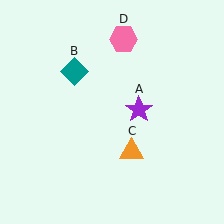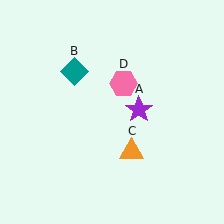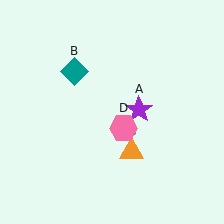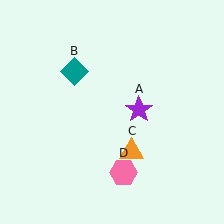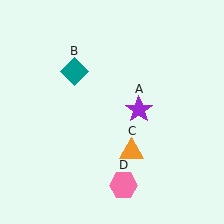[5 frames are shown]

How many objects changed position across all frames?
1 object changed position: pink hexagon (object D).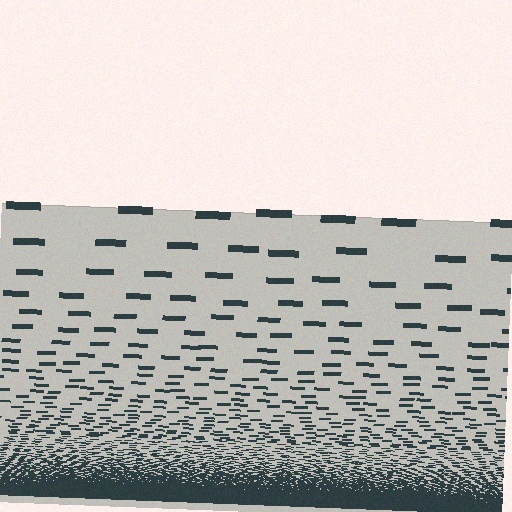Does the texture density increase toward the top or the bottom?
Density increases toward the bottom.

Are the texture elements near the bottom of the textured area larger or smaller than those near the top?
Smaller. The gradient is inverted — elements near the bottom are smaller and denser.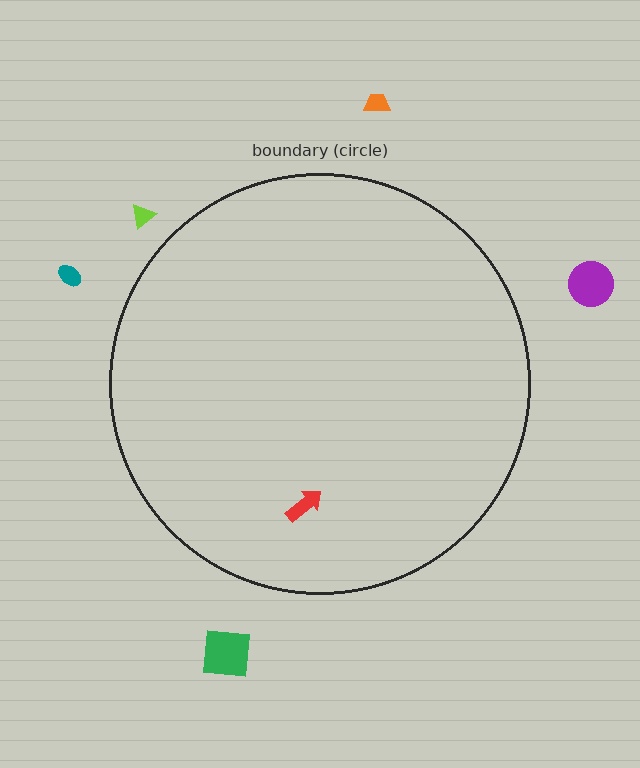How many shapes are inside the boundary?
1 inside, 5 outside.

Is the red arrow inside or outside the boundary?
Inside.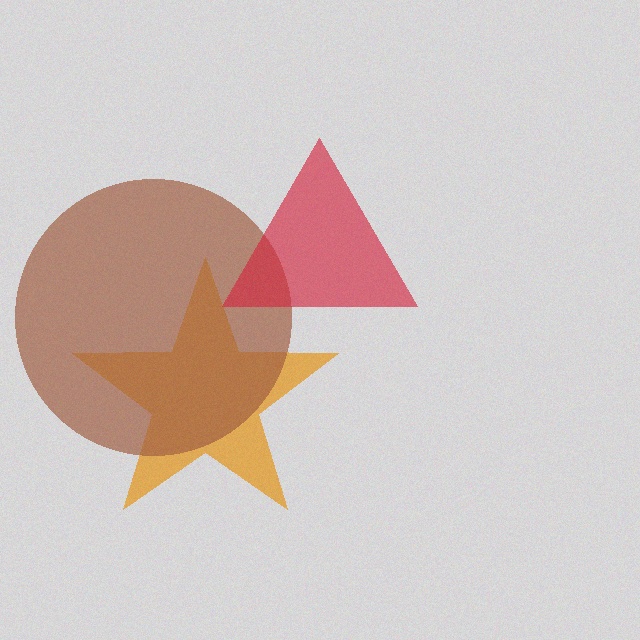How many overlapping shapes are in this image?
There are 3 overlapping shapes in the image.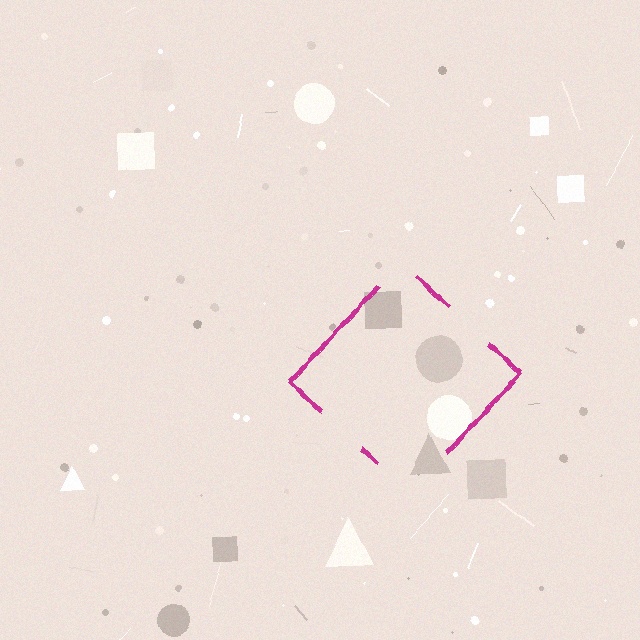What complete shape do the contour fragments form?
The contour fragments form a diamond.